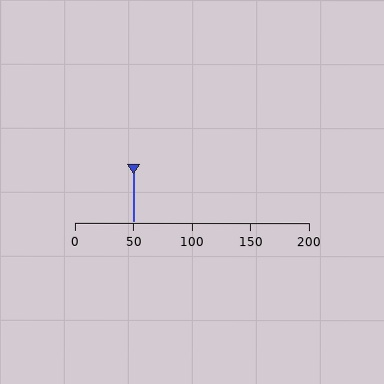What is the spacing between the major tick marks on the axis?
The major ticks are spaced 50 apart.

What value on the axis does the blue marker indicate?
The marker indicates approximately 50.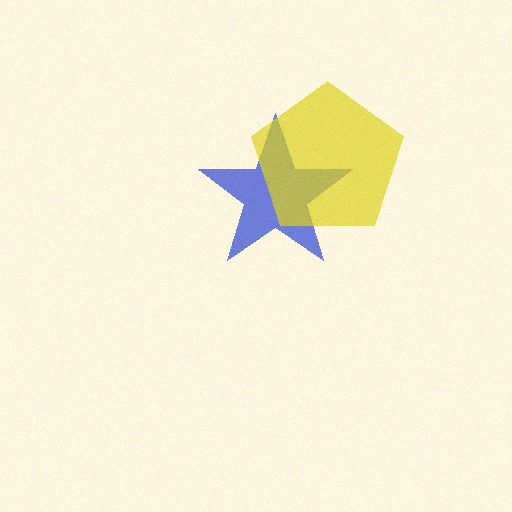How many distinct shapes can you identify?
There are 2 distinct shapes: a blue star, a yellow pentagon.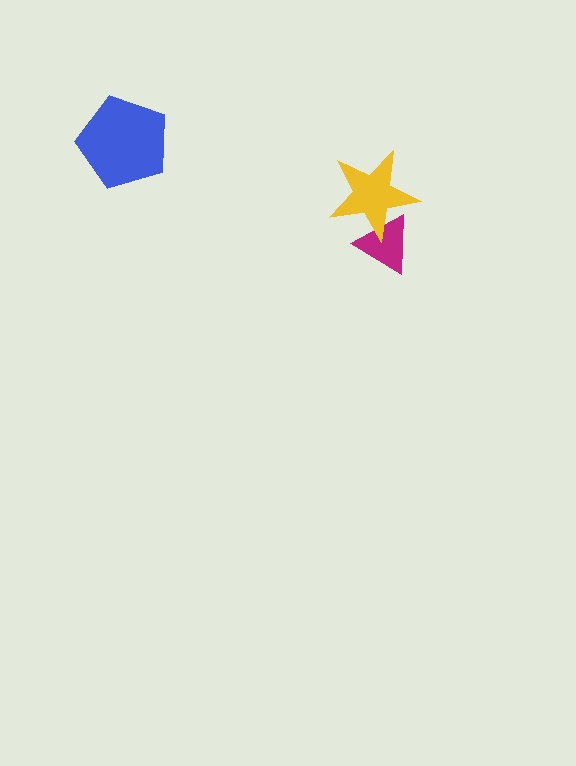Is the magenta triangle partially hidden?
Yes, it is partially covered by another shape.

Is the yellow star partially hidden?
No, no other shape covers it.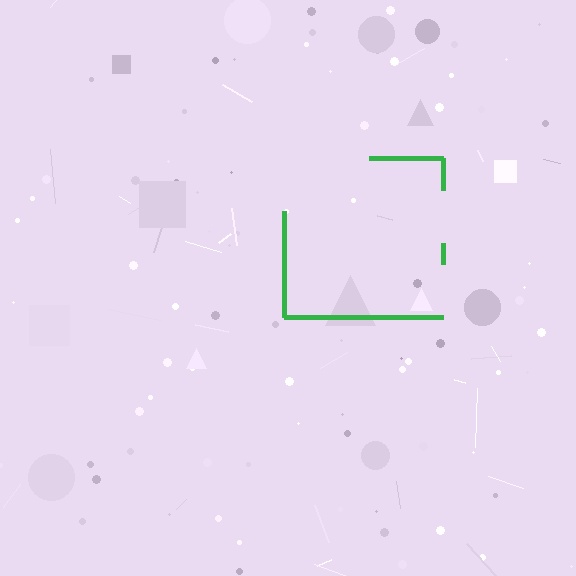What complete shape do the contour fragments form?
The contour fragments form a square.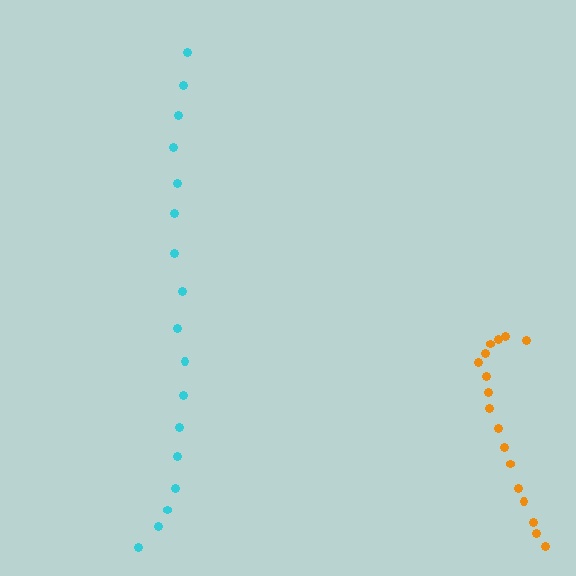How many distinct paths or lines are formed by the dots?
There are 2 distinct paths.